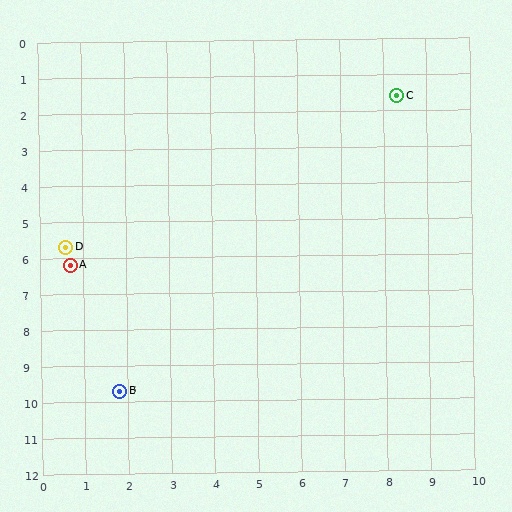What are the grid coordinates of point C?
Point C is at approximately (8.3, 1.6).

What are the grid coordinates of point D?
Point D is at approximately (0.6, 5.7).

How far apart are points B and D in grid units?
Points B and D are about 4.2 grid units apart.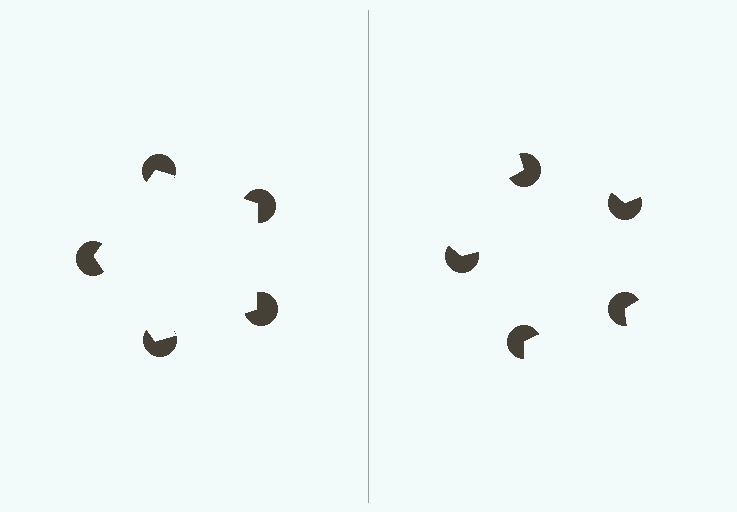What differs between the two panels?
The pac-man discs are positioned identically on both sides; only the wedge orientations differ. On the left they align to a pentagon; on the right they are misaligned.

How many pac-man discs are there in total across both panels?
10 — 5 on each side.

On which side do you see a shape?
An illusory pentagon appears on the left side. On the right side the wedge cuts are rotated, so no coherent shape forms.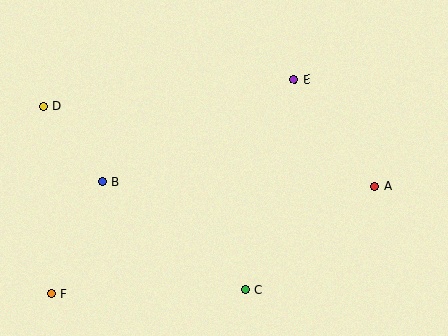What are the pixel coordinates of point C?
Point C is at (245, 289).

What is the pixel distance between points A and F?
The distance between A and F is 341 pixels.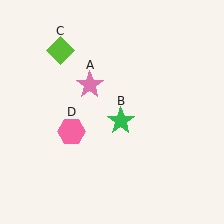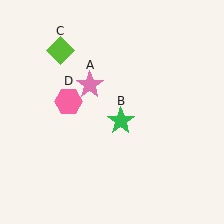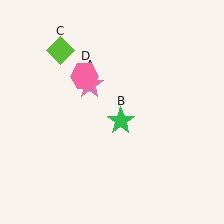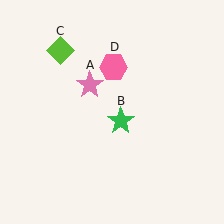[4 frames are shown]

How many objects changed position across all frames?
1 object changed position: pink hexagon (object D).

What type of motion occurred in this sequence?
The pink hexagon (object D) rotated clockwise around the center of the scene.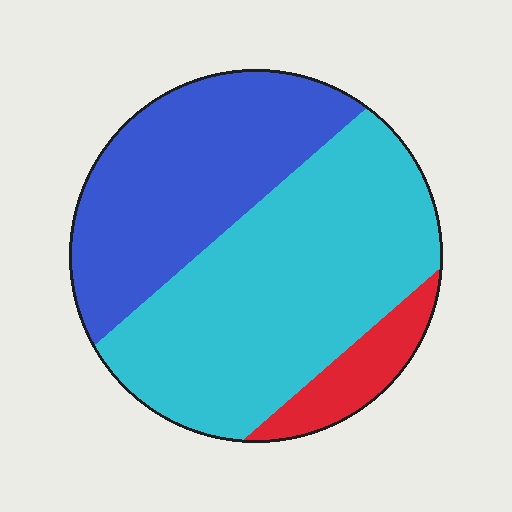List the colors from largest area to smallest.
From largest to smallest: cyan, blue, red.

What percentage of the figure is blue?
Blue takes up about three eighths (3/8) of the figure.